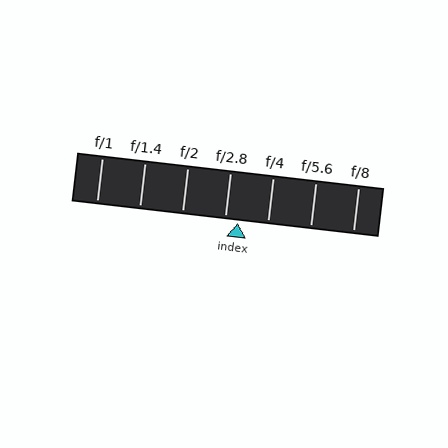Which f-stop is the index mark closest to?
The index mark is closest to f/2.8.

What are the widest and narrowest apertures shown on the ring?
The widest aperture shown is f/1 and the narrowest is f/8.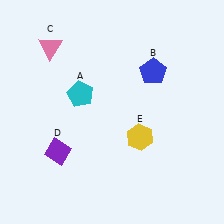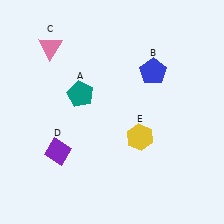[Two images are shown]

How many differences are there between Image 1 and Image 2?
There is 1 difference between the two images.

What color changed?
The pentagon (A) changed from cyan in Image 1 to teal in Image 2.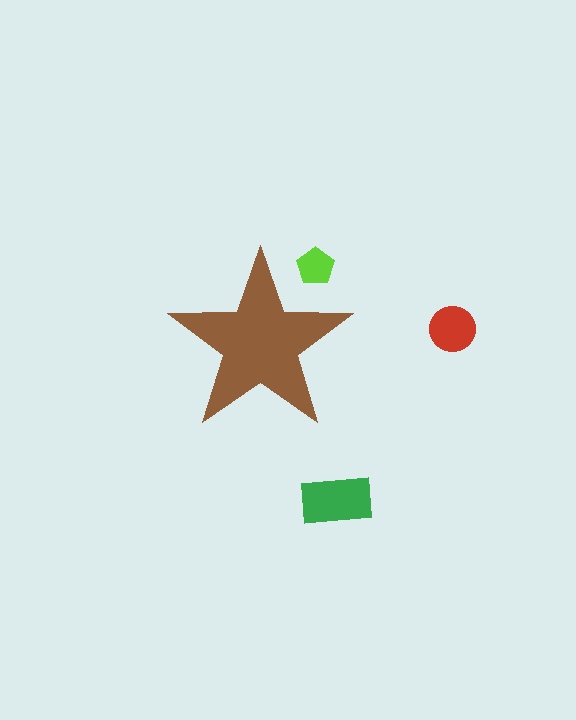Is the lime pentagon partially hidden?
Yes, the lime pentagon is partially hidden behind the brown star.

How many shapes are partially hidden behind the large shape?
1 shape is partially hidden.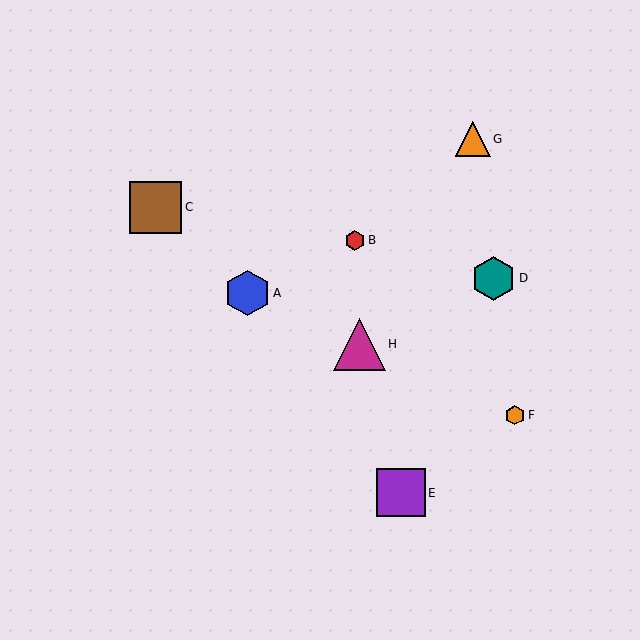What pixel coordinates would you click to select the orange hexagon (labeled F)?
Click at (515, 415) to select the orange hexagon F.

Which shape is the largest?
The brown square (labeled C) is the largest.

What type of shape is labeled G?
Shape G is an orange triangle.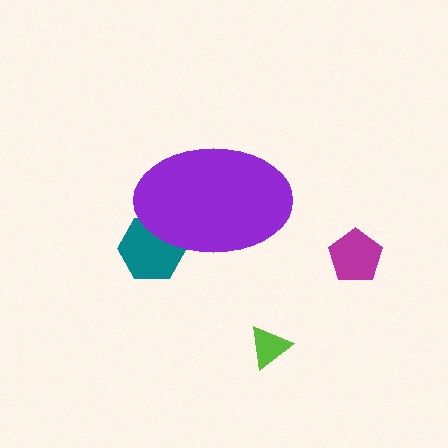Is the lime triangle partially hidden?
No, the lime triangle is fully visible.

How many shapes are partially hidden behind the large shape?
1 shape is partially hidden.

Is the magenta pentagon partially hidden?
No, the magenta pentagon is fully visible.